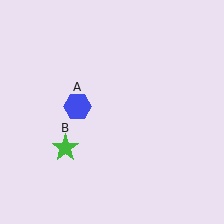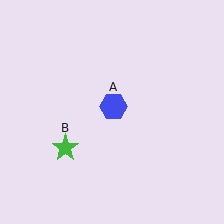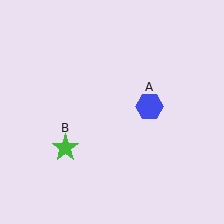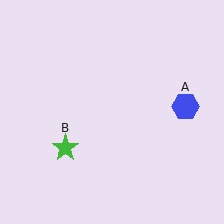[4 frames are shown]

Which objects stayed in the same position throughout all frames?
Green star (object B) remained stationary.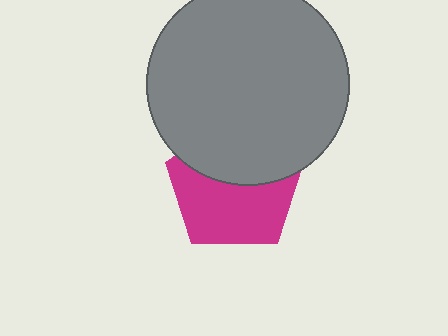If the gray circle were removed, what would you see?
You would see the complete magenta pentagon.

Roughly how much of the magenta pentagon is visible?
About half of it is visible (roughly 57%).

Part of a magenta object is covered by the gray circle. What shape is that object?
It is a pentagon.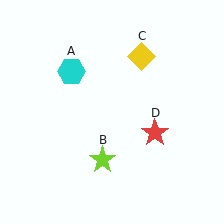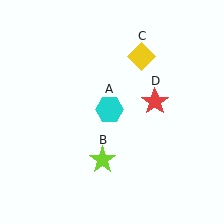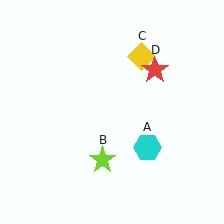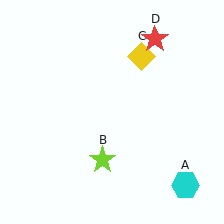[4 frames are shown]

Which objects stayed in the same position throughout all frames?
Lime star (object B) and yellow diamond (object C) remained stationary.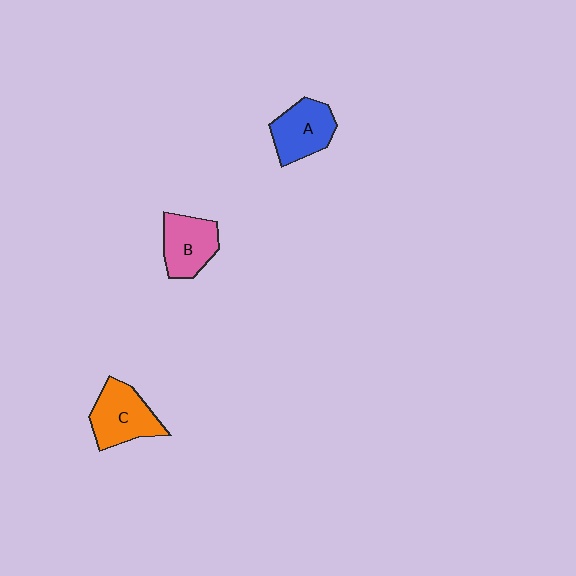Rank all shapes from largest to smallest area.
From largest to smallest: C (orange), A (blue), B (pink).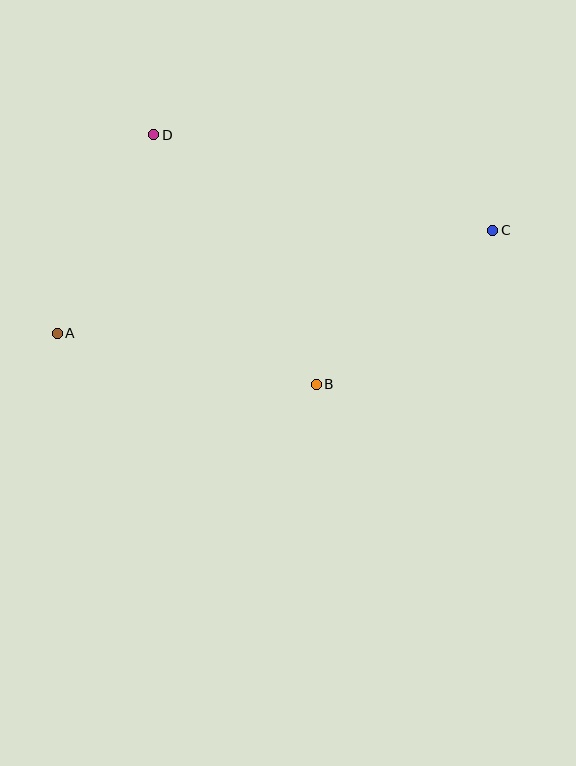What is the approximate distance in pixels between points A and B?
The distance between A and B is approximately 264 pixels.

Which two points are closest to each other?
Points A and D are closest to each other.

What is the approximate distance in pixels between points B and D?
The distance between B and D is approximately 298 pixels.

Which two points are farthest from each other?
Points A and C are farthest from each other.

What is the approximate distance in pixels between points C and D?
The distance between C and D is approximately 352 pixels.